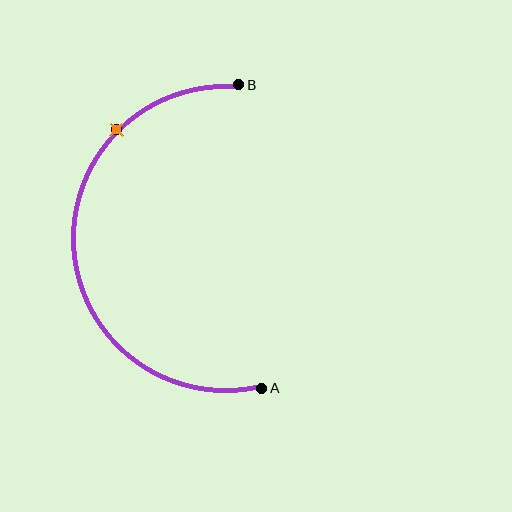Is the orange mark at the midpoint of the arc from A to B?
No. The orange mark lies on the arc but is closer to endpoint B. The arc midpoint would be at the point on the curve equidistant along the arc from both A and B.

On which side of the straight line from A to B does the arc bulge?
The arc bulges to the left of the straight line connecting A and B.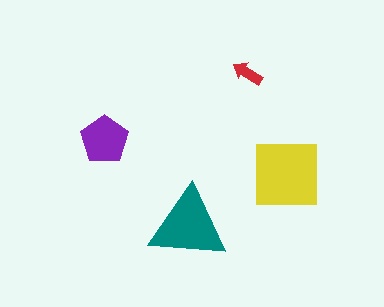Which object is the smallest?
The red arrow.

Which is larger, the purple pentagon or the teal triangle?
The teal triangle.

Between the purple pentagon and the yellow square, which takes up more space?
The yellow square.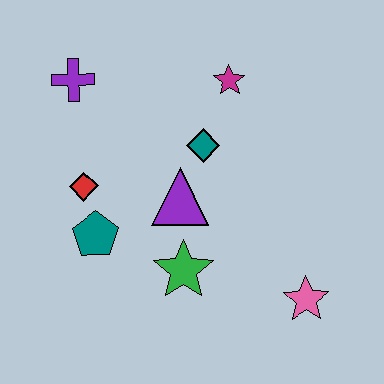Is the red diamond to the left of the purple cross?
No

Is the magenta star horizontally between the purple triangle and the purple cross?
No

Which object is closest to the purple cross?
The red diamond is closest to the purple cross.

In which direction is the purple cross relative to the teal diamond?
The purple cross is to the left of the teal diamond.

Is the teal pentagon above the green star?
Yes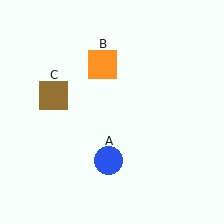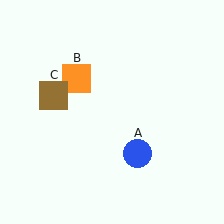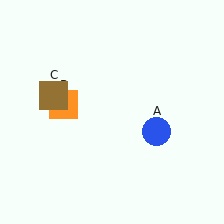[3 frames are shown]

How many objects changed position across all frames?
2 objects changed position: blue circle (object A), orange square (object B).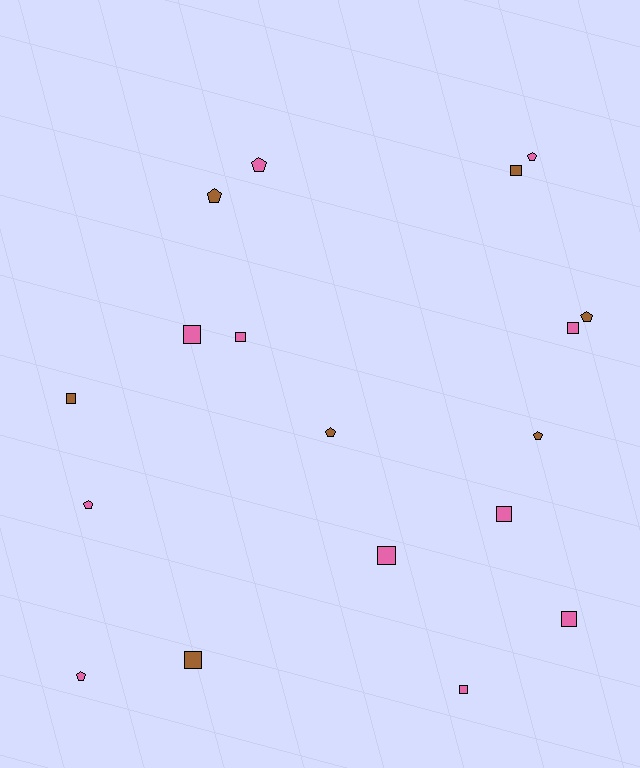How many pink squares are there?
There are 7 pink squares.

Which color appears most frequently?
Pink, with 11 objects.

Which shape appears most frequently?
Square, with 10 objects.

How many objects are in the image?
There are 18 objects.